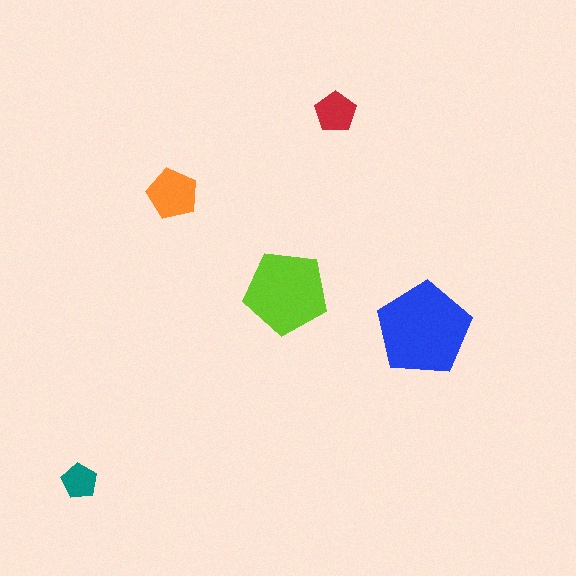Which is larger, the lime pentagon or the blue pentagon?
The blue one.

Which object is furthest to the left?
The teal pentagon is leftmost.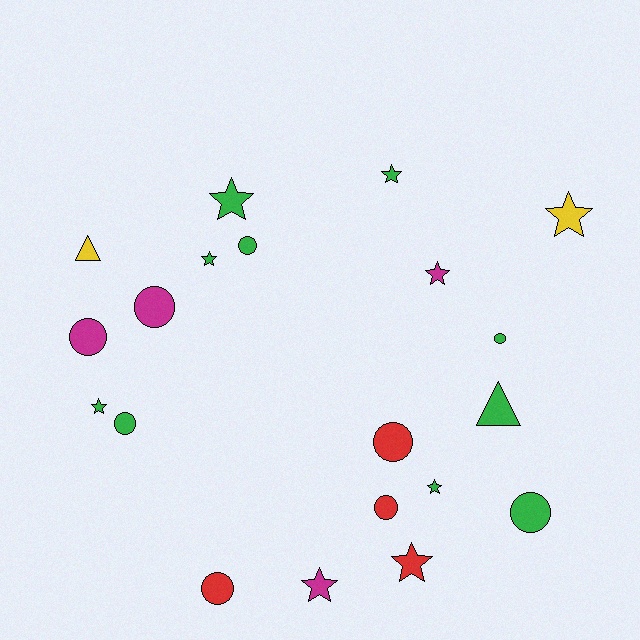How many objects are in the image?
There are 20 objects.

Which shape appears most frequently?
Circle, with 9 objects.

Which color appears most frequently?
Green, with 10 objects.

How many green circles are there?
There are 4 green circles.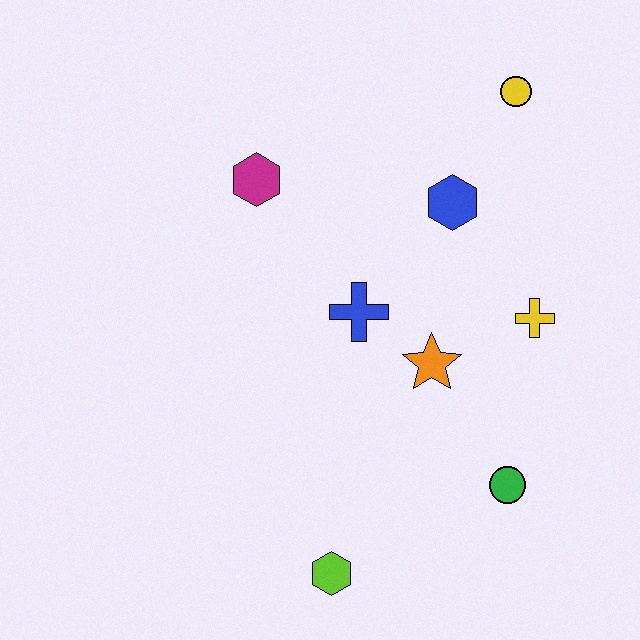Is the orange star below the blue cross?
Yes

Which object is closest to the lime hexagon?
The green circle is closest to the lime hexagon.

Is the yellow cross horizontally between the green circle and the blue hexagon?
No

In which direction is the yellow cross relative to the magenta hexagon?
The yellow cross is to the right of the magenta hexagon.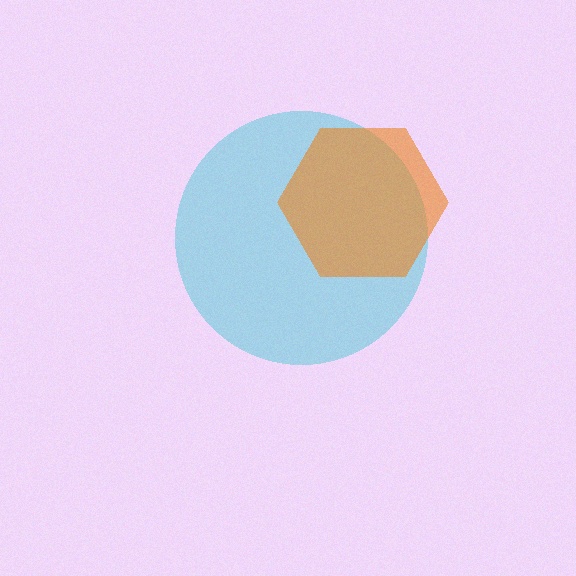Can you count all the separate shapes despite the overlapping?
Yes, there are 2 separate shapes.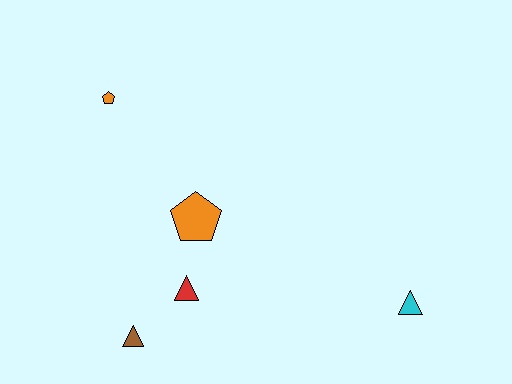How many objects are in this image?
There are 5 objects.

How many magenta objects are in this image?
There are no magenta objects.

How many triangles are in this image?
There are 3 triangles.